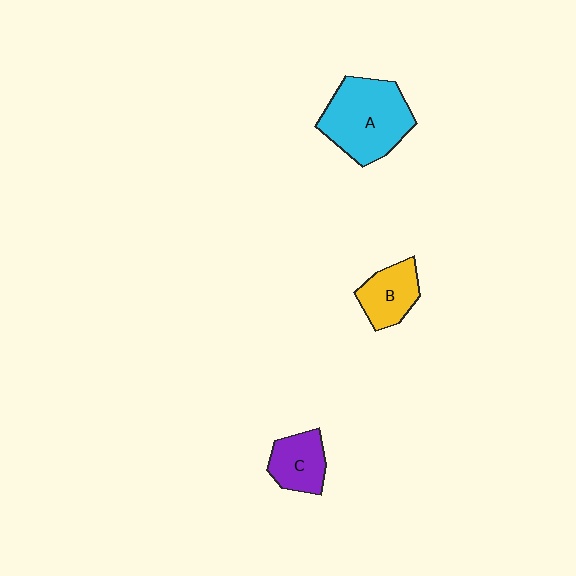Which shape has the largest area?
Shape A (cyan).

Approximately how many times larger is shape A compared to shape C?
Approximately 2.0 times.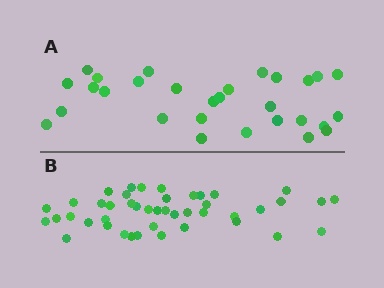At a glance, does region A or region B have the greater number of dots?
Region B (the bottom region) has more dots.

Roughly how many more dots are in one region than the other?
Region B has approximately 15 more dots than region A.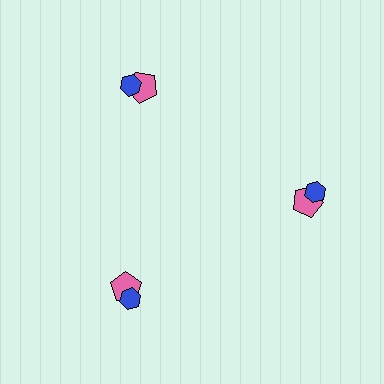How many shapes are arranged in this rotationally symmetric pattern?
There are 6 shapes, arranged in 3 groups of 2.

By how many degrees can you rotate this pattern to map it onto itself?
The pattern maps onto itself every 120 degrees of rotation.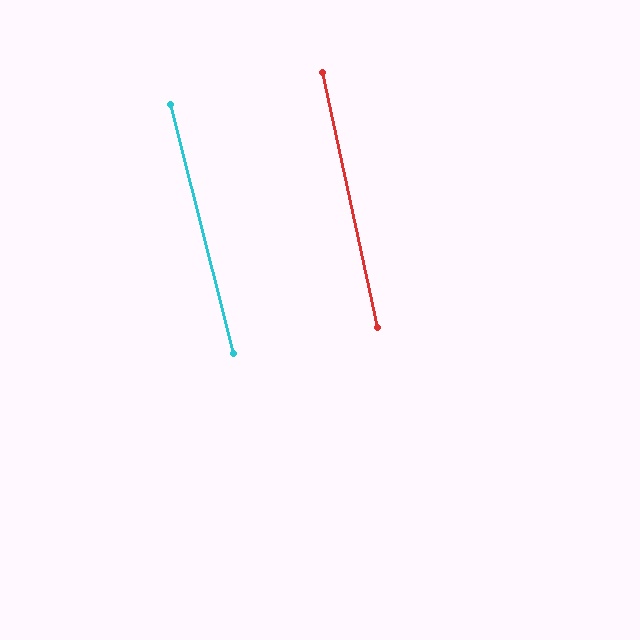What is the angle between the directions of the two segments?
Approximately 2 degrees.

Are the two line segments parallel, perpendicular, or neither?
Parallel — their directions differ by only 1.9°.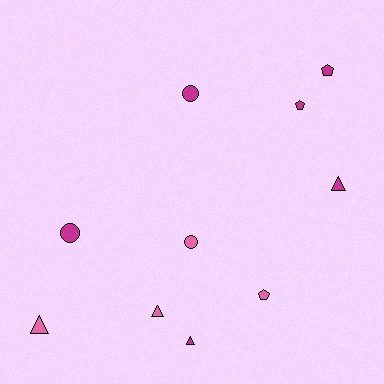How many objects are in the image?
There are 10 objects.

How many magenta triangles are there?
There are 2 magenta triangles.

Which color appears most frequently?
Magenta, with 6 objects.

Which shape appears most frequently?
Triangle, with 4 objects.